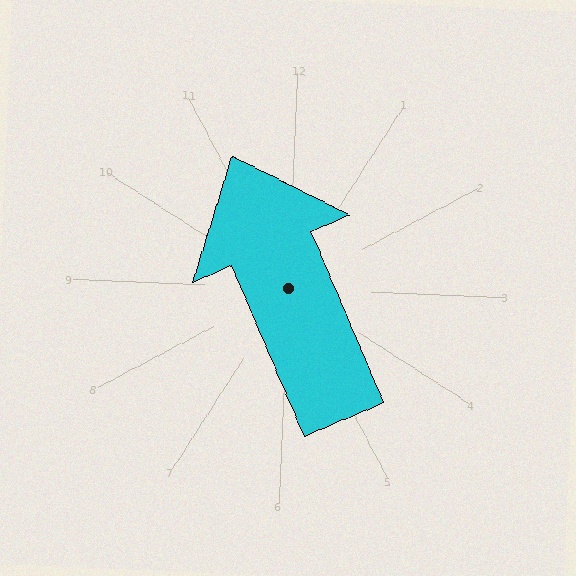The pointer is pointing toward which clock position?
Roughly 11 o'clock.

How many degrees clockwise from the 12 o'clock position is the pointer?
Approximately 334 degrees.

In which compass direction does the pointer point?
Northwest.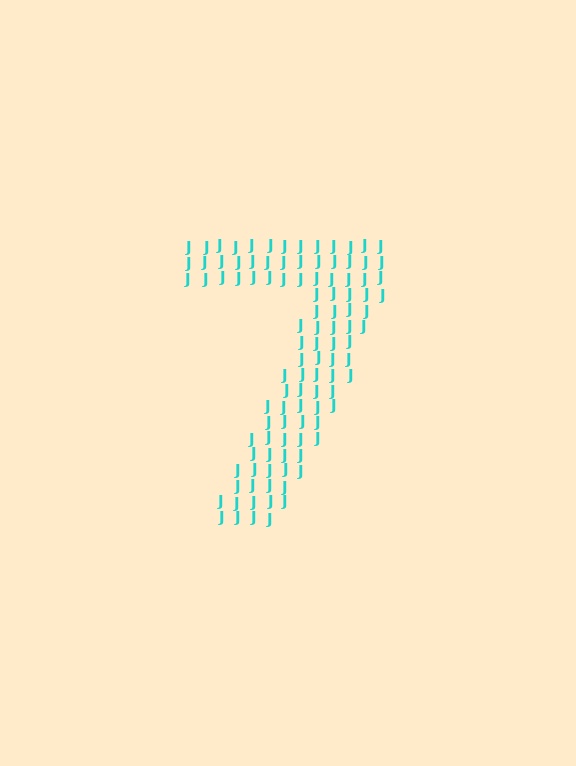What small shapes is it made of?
It is made of small letter J's.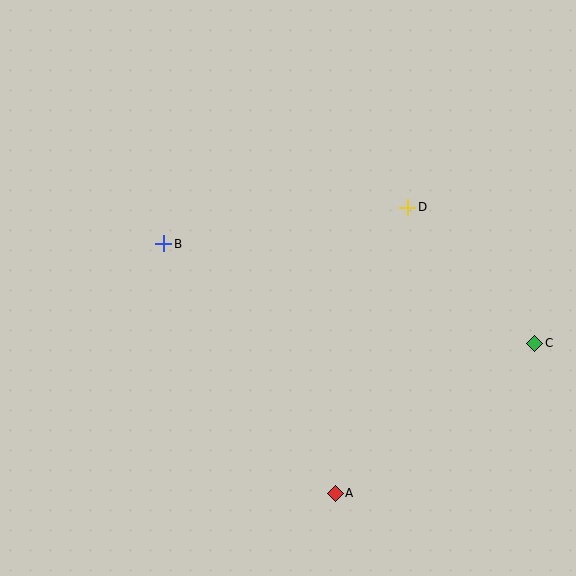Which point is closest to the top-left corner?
Point B is closest to the top-left corner.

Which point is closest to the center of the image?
Point B at (164, 244) is closest to the center.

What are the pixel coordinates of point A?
Point A is at (335, 493).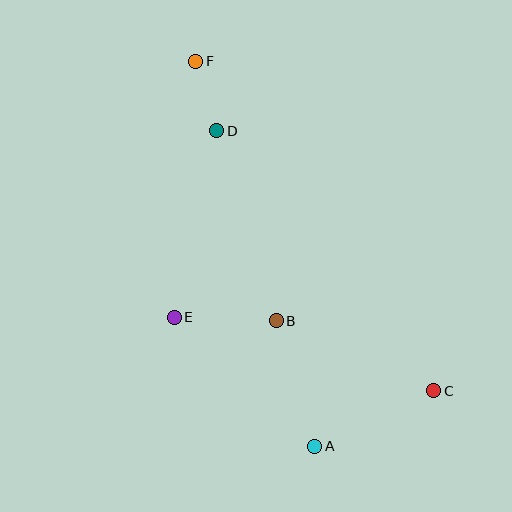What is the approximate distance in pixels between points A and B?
The distance between A and B is approximately 131 pixels.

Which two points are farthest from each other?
Points C and F are farthest from each other.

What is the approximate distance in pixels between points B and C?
The distance between B and C is approximately 173 pixels.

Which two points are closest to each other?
Points D and F are closest to each other.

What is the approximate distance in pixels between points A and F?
The distance between A and F is approximately 403 pixels.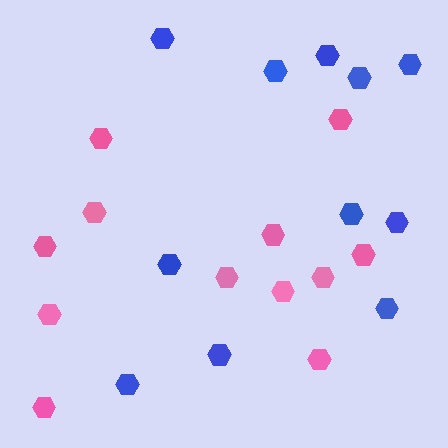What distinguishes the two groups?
There are 2 groups: one group of pink hexagons (12) and one group of blue hexagons (11).